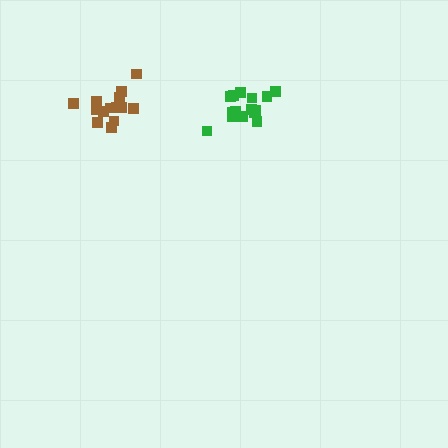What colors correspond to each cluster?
The clusters are colored: green, brown.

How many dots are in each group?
Group 1: 15 dots, Group 2: 15 dots (30 total).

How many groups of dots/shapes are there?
There are 2 groups.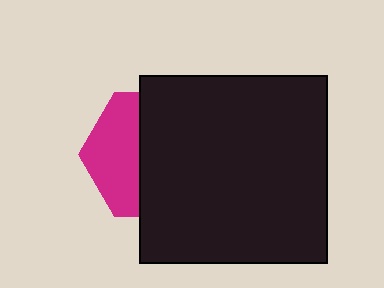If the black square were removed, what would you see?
You would see the complete magenta hexagon.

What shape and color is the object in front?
The object in front is a black square.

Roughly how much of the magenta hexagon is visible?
A small part of it is visible (roughly 40%).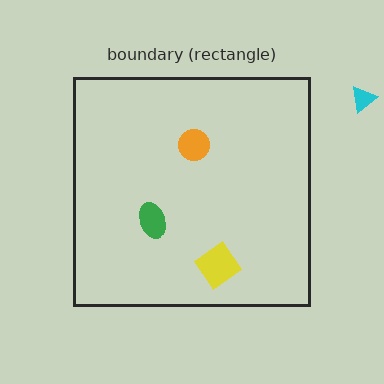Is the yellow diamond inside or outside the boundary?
Inside.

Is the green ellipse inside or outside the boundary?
Inside.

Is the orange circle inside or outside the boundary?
Inside.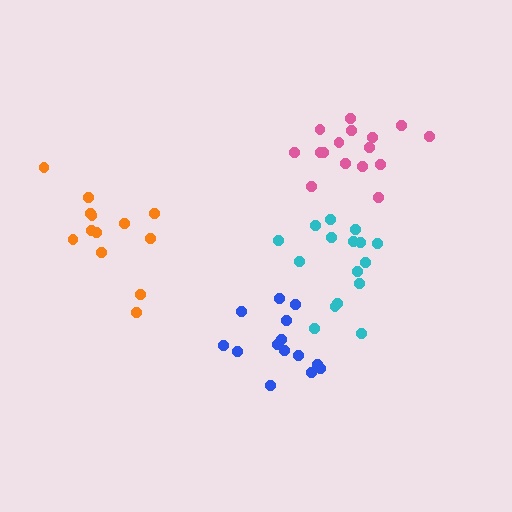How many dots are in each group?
Group 1: 14 dots, Group 2: 13 dots, Group 3: 16 dots, Group 4: 16 dots (59 total).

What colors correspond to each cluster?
The clusters are colored: blue, orange, pink, cyan.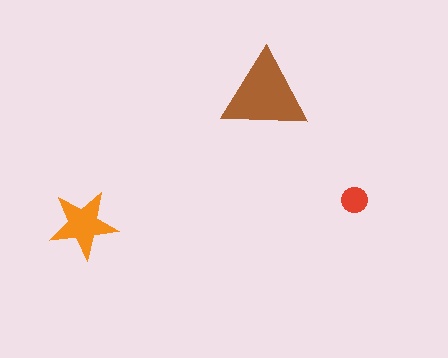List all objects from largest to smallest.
The brown triangle, the orange star, the red circle.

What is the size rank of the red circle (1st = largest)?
3rd.